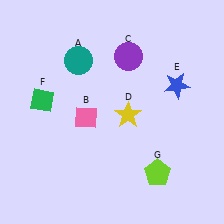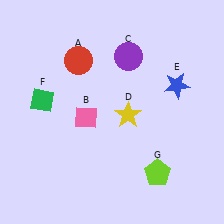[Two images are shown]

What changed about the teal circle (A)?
In Image 1, A is teal. In Image 2, it changed to red.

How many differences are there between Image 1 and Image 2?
There is 1 difference between the two images.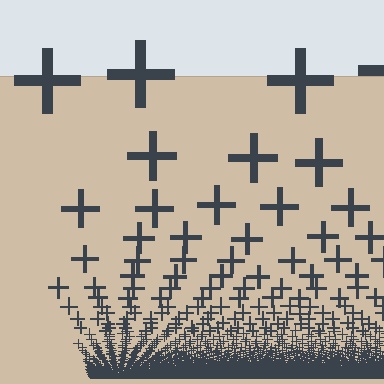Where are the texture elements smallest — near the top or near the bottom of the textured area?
Near the bottom.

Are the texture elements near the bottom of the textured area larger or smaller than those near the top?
Smaller. The gradient is inverted — elements near the bottom are smaller and denser.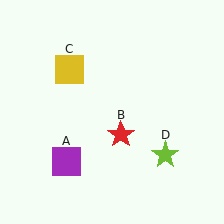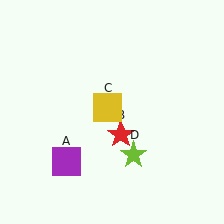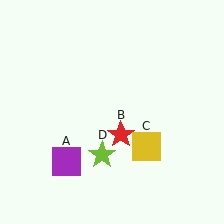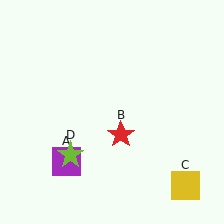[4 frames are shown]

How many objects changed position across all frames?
2 objects changed position: yellow square (object C), lime star (object D).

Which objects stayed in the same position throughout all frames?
Purple square (object A) and red star (object B) remained stationary.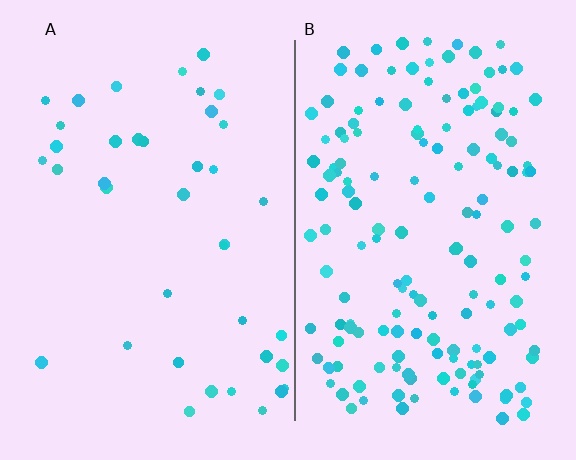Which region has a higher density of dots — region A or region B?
B (the right).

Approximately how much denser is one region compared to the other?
Approximately 4.0× — region B over region A.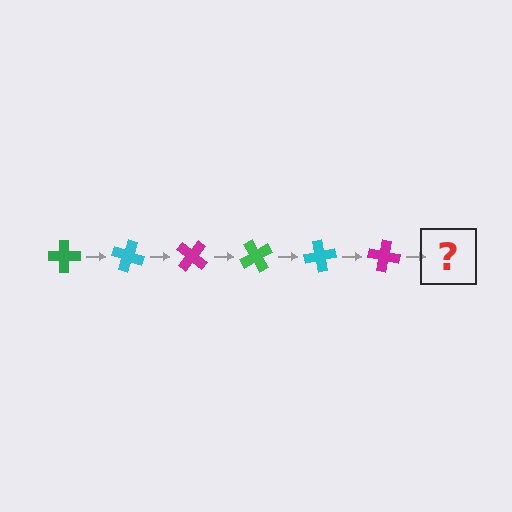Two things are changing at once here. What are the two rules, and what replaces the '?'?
The two rules are that it rotates 20 degrees each step and the color cycles through green, cyan, and magenta. The '?' should be a green cross, rotated 120 degrees from the start.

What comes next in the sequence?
The next element should be a green cross, rotated 120 degrees from the start.